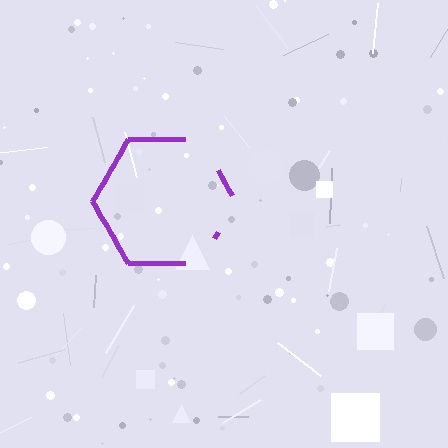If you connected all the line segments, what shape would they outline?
They would outline a hexagon.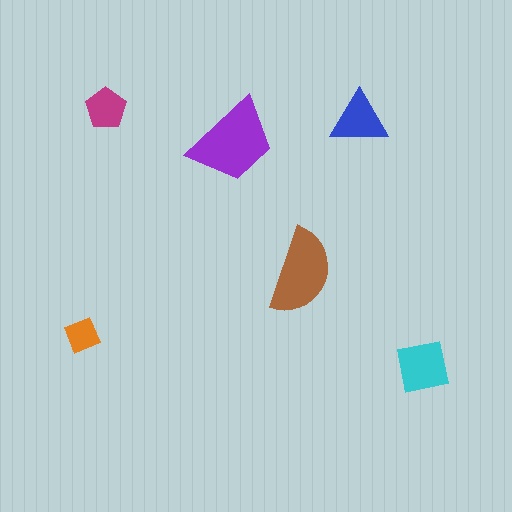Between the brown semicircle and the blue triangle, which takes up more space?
The brown semicircle.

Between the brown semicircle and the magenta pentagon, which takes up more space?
The brown semicircle.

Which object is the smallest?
The orange diamond.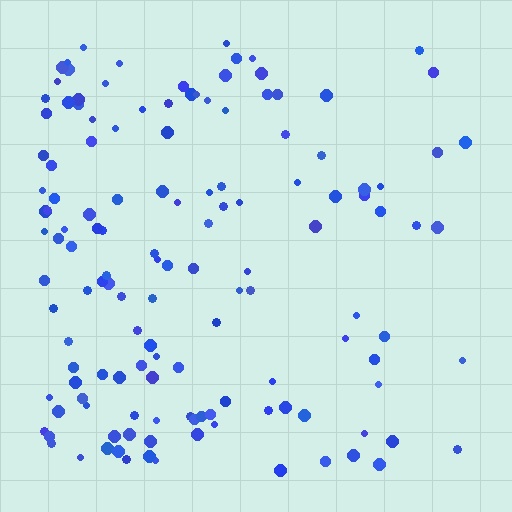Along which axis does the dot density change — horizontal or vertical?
Horizontal.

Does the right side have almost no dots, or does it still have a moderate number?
Still a moderate number, just noticeably fewer than the left.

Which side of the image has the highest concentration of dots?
The left.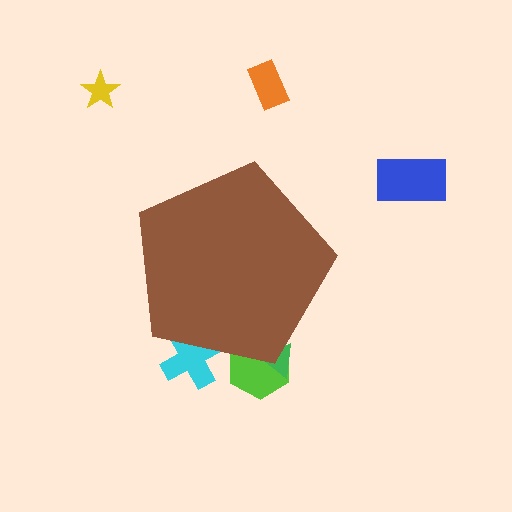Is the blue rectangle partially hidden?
No, the blue rectangle is fully visible.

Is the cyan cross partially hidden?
Yes, the cyan cross is partially hidden behind the brown pentagon.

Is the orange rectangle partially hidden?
No, the orange rectangle is fully visible.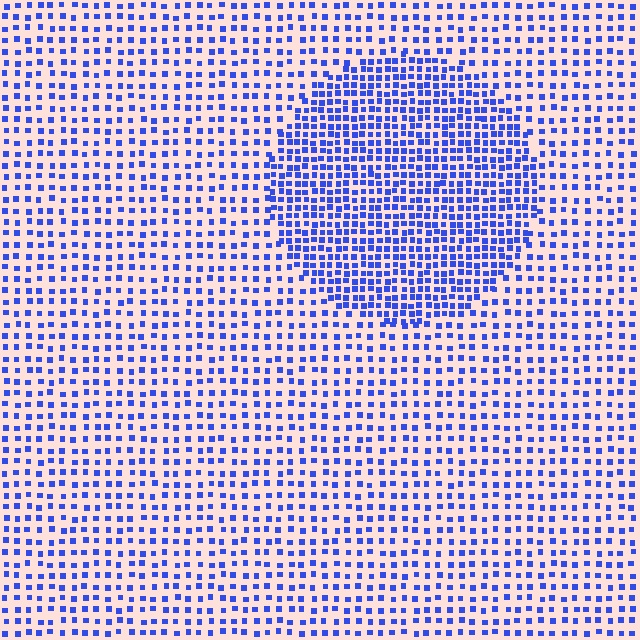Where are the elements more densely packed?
The elements are more densely packed inside the circle boundary.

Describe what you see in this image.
The image contains small blue elements arranged at two different densities. A circle-shaped region is visible where the elements are more densely packed than the surrounding area.